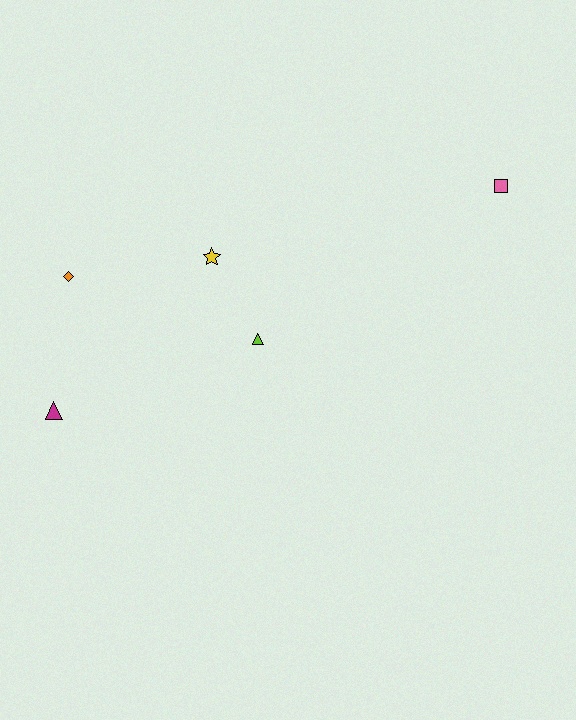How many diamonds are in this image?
There is 1 diamond.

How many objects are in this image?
There are 5 objects.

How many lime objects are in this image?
There is 1 lime object.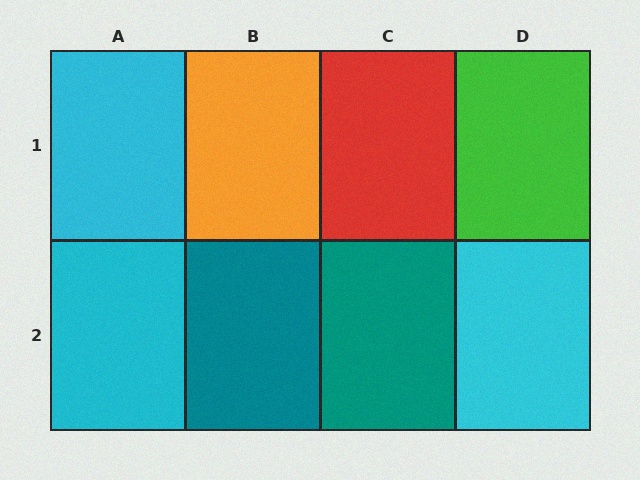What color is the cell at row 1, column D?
Green.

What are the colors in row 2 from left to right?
Cyan, teal, teal, cyan.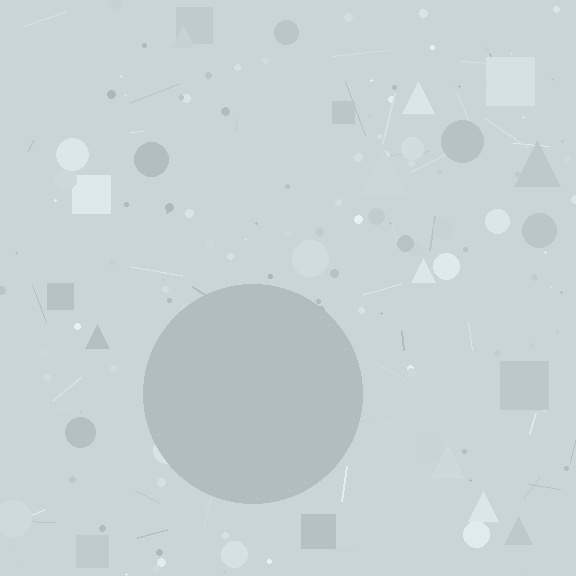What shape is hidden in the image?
A circle is hidden in the image.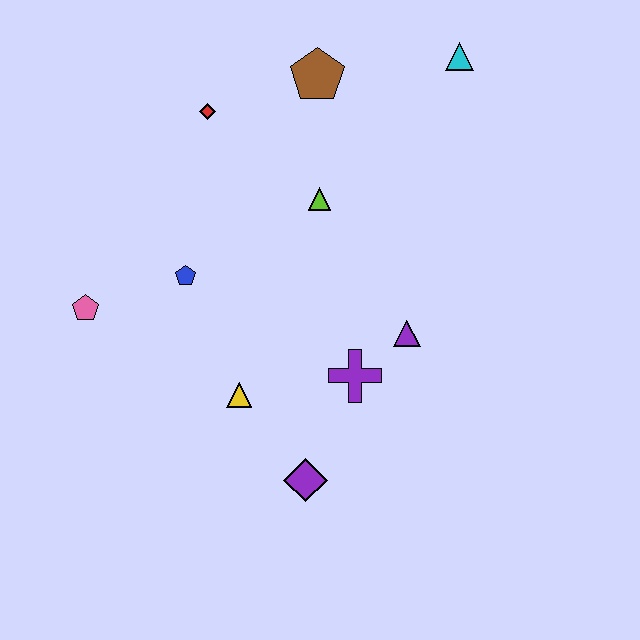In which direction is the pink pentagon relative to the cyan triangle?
The pink pentagon is to the left of the cyan triangle.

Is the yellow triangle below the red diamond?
Yes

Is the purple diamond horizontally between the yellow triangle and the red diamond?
No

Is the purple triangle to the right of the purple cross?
Yes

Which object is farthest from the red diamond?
The purple diamond is farthest from the red diamond.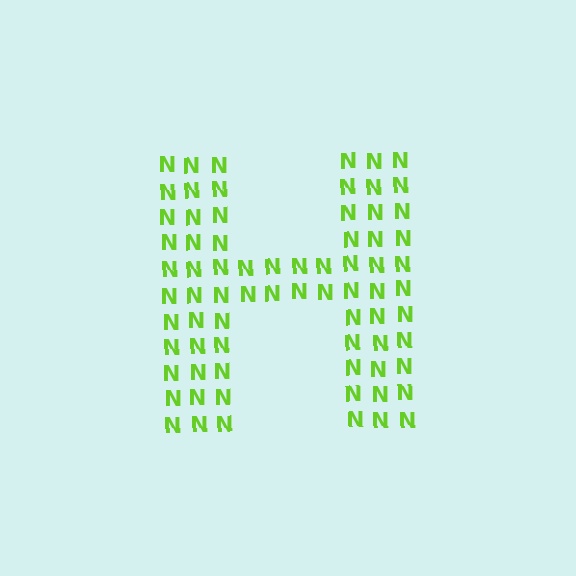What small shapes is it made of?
It is made of small letter N's.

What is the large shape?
The large shape is the letter H.